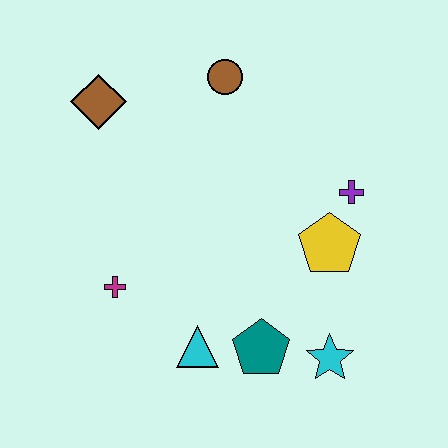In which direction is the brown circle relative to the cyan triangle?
The brown circle is above the cyan triangle.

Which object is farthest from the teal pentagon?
The brown diamond is farthest from the teal pentagon.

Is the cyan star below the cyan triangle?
Yes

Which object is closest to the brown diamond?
The brown circle is closest to the brown diamond.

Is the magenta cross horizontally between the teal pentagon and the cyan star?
No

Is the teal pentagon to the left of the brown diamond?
No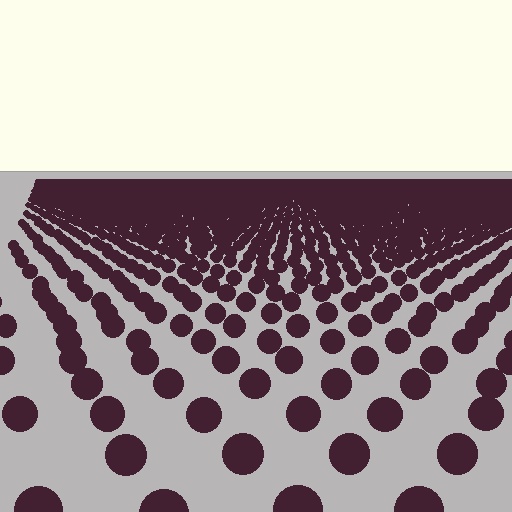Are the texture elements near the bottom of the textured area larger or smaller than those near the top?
Larger. Near the bottom, elements are closer to the viewer and appear at a bigger on-screen size.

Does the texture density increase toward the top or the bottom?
Density increases toward the top.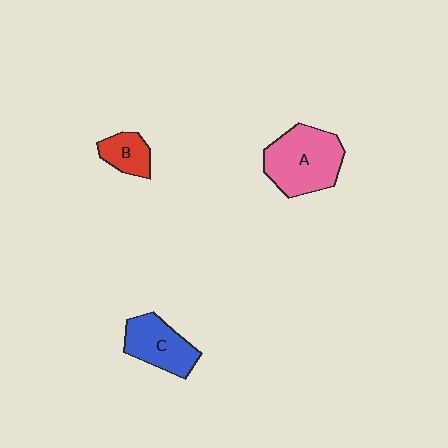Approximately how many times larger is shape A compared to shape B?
Approximately 2.4 times.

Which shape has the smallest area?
Shape B (red).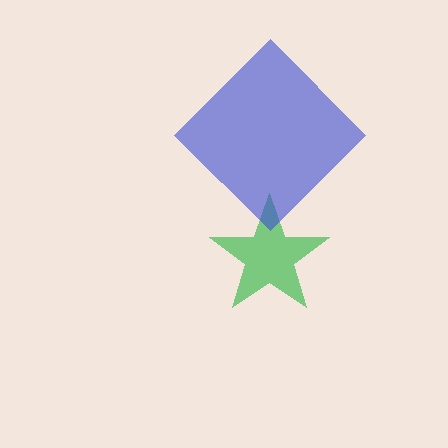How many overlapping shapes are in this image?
There are 2 overlapping shapes in the image.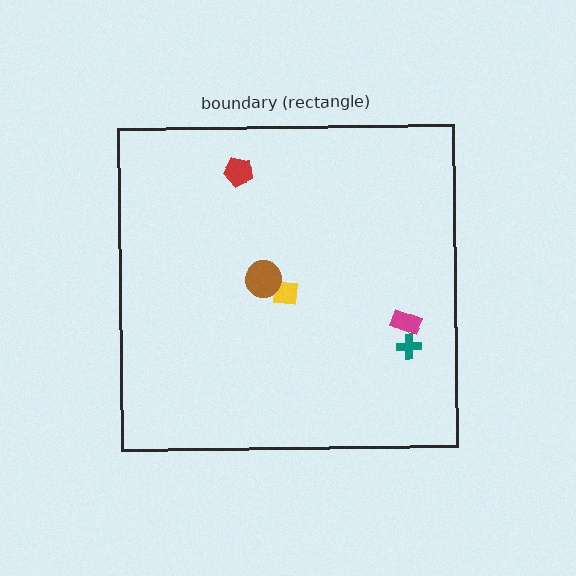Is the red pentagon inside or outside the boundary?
Inside.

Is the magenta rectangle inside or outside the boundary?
Inside.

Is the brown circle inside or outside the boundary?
Inside.